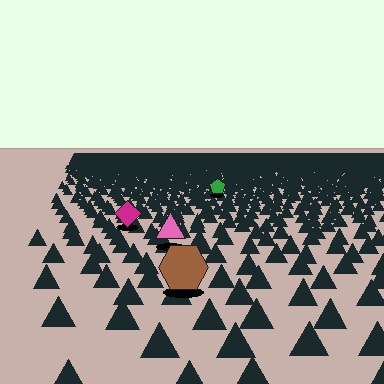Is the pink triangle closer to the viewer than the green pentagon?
Yes. The pink triangle is closer — you can tell from the texture gradient: the ground texture is coarser near it.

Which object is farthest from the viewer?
The green pentagon is farthest from the viewer. It appears smaller and the ground texture around it is denser.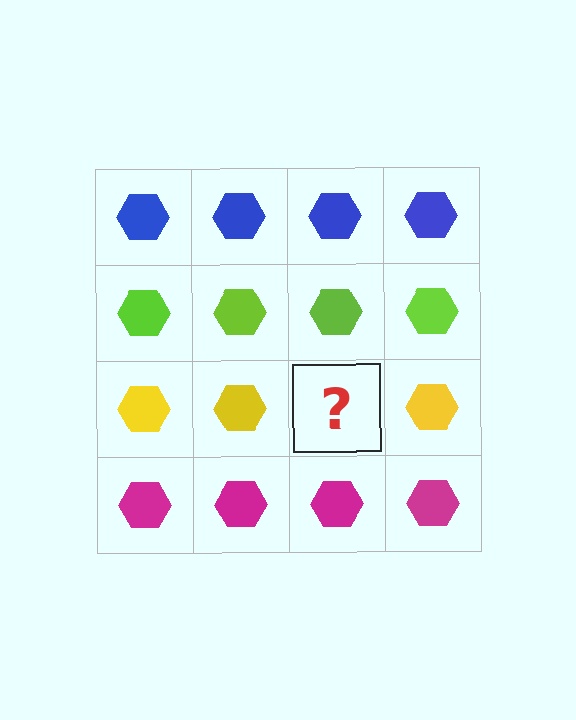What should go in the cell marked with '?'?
The missing cell should contain a yellow hexagon.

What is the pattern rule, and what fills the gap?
The rule is that each row has a consistent color. The gap should be filled with a yellow hexagon.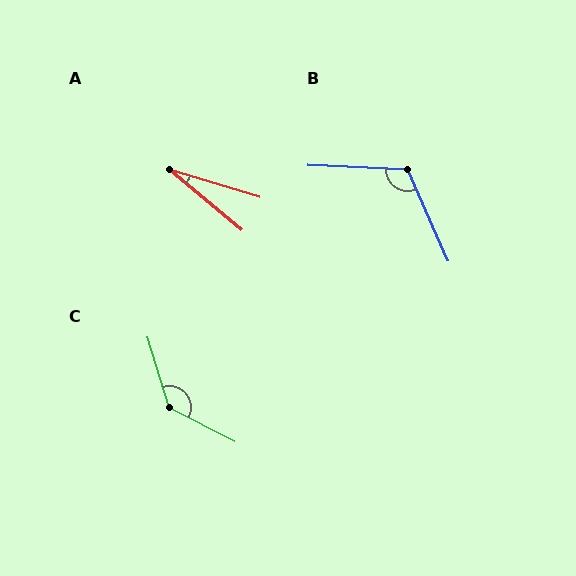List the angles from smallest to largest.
A (22°), B (117°), C (135°).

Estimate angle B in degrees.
Approximately 117 degrees.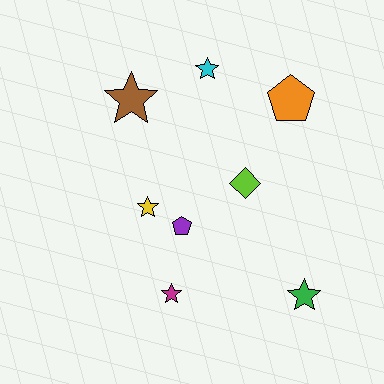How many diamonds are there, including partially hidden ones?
There is 1 diamond.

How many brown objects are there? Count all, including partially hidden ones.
There is 1 brown object.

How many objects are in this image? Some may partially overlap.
There are 8 objects.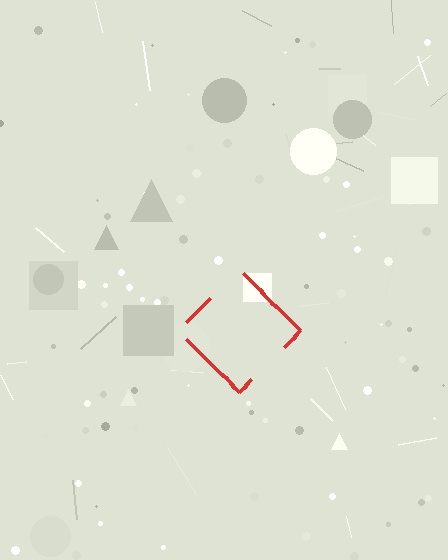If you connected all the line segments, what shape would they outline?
They would outline a diamond.